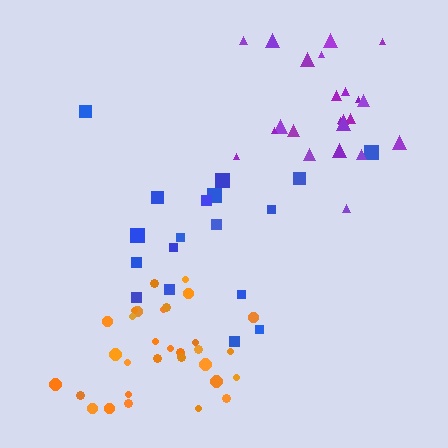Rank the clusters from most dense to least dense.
orange, purple, blue.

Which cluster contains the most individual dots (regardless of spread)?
Orange (31).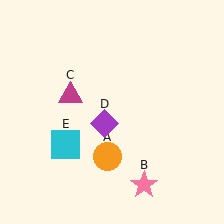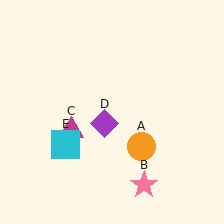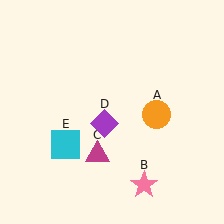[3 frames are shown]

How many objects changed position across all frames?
2 objects changed position: orange circle (object A), magenta triangle (object C).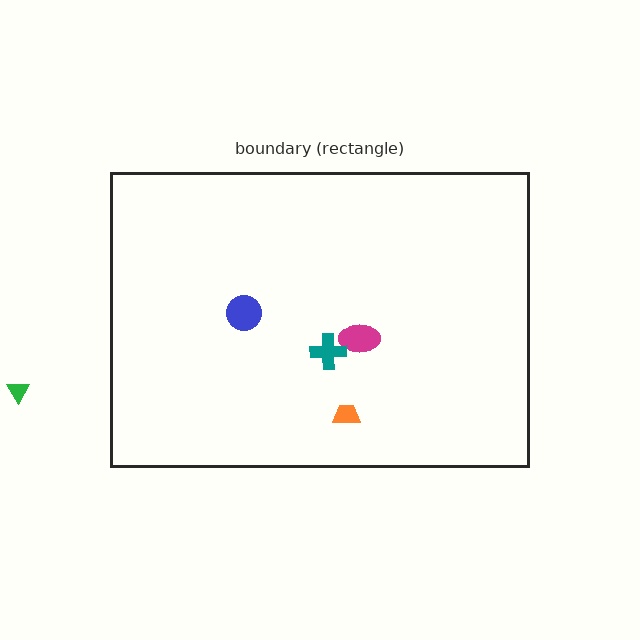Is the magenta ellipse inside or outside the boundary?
Inside.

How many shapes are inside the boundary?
4 inside, 1 outside.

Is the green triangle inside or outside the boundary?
Outside.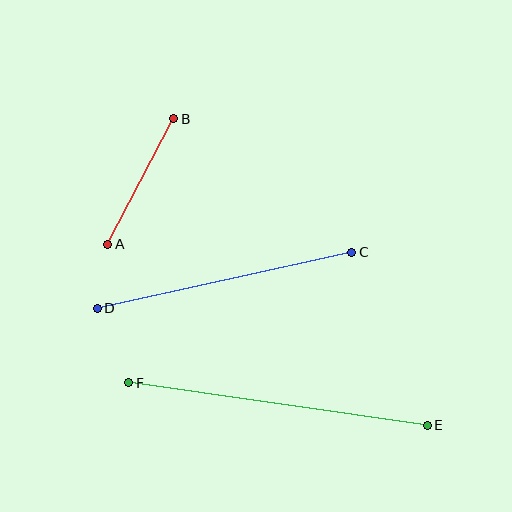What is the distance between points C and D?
The distance is approximately 261 pixels.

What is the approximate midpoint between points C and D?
The midpoint is at approximately (225, 280) pixels.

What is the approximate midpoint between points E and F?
The midpoint is at approximately (278, 404) pixels.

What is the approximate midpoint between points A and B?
The midpoint is at approximately (141, 182) pixels.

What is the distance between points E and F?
The distance is approximately 302 pixels.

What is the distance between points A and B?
The distance is approximately 142 pixels.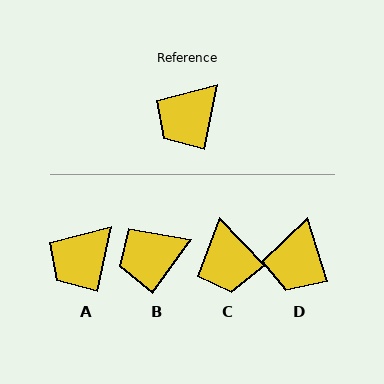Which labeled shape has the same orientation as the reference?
A.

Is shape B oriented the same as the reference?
No, it is off by about 24 degrees.